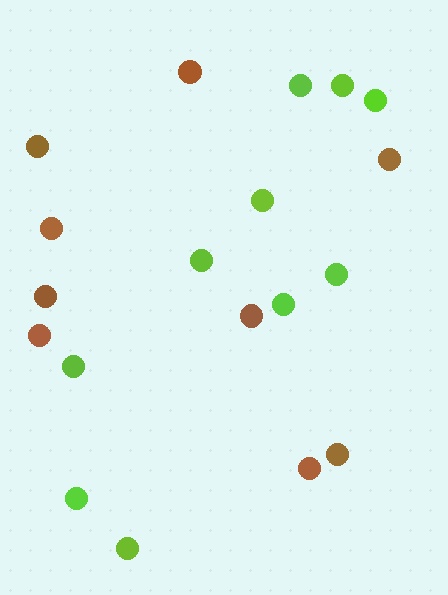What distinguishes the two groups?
There are 2 groups: one group of lime circles (10) and one group of brown circles (9).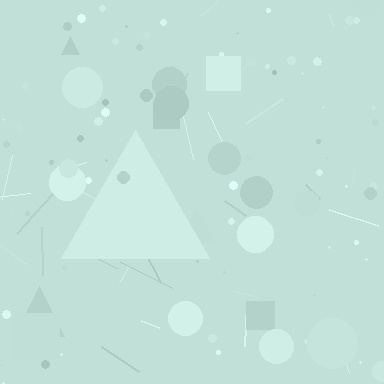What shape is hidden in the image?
A triangle is hidden in the image.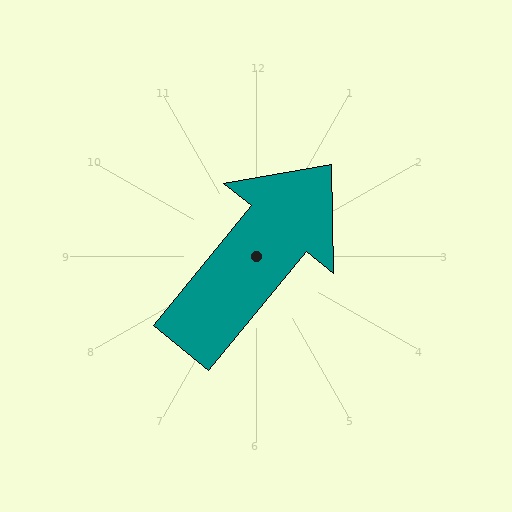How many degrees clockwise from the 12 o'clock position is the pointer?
Approximately 39 degrees.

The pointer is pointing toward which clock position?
Roughly 1 o'clock.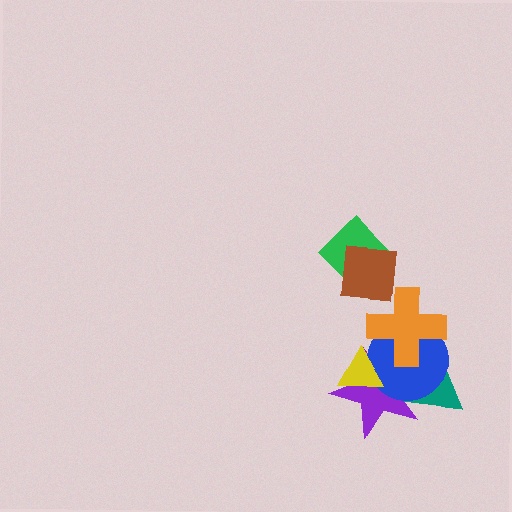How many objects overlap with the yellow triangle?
2 objects overlap with the yellow triangle.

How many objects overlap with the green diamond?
1 object overlaps with the green diamond.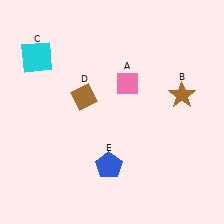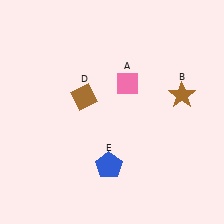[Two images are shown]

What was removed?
The cyan square (C) was removed in Image 2.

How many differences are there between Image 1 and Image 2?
There is 1 difference between the two images.